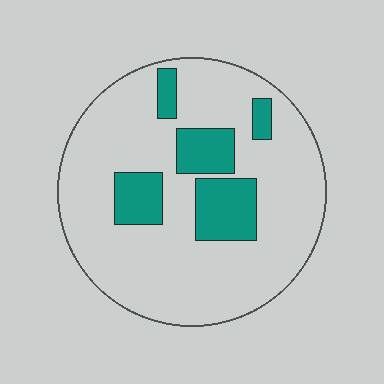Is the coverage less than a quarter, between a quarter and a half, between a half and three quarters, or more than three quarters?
Less than a quarter.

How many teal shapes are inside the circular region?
5.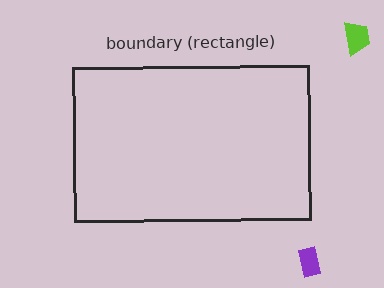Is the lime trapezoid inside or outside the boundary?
Outside.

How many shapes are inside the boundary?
0 inside, 2 outside.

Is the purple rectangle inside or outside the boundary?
Outside.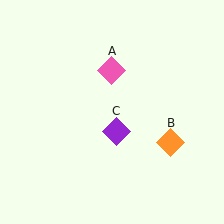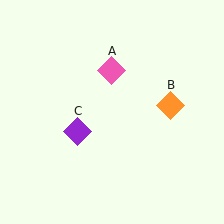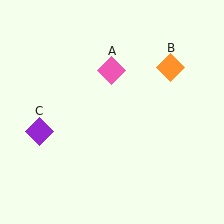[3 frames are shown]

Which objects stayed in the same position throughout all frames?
Pink diamond (object A) remained stationary.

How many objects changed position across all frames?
2 objects changed position: orange diamond (object B), purple diamond (object C).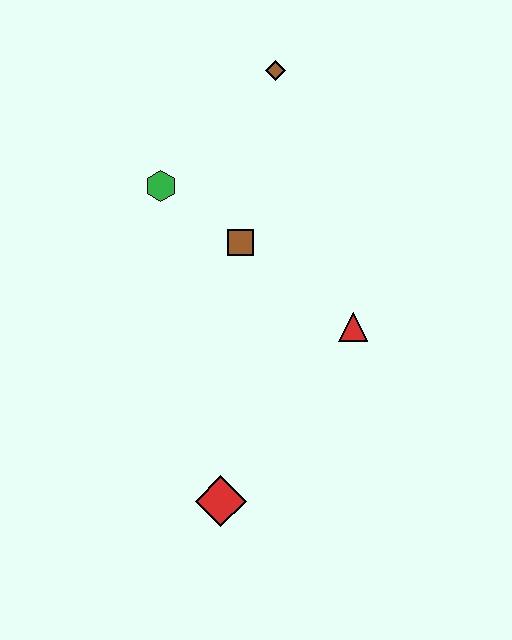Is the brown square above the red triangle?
Yes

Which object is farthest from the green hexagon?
The red diamond is farthest from the green hexagon.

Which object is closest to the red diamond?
The red triangle is closest to the red diamond.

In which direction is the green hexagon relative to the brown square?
The green hexagon is to the left of the brown square.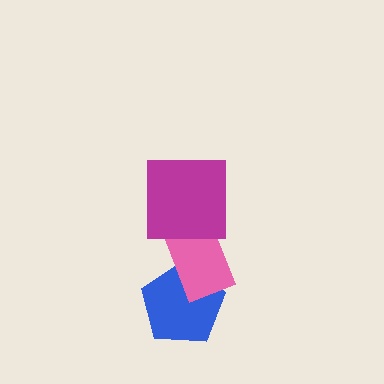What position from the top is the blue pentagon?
The blue pentagon is 3rd from the top.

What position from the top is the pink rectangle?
The pink rectangle is 2nd from the top.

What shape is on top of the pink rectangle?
The magenta square is on top of the pink rectangle.